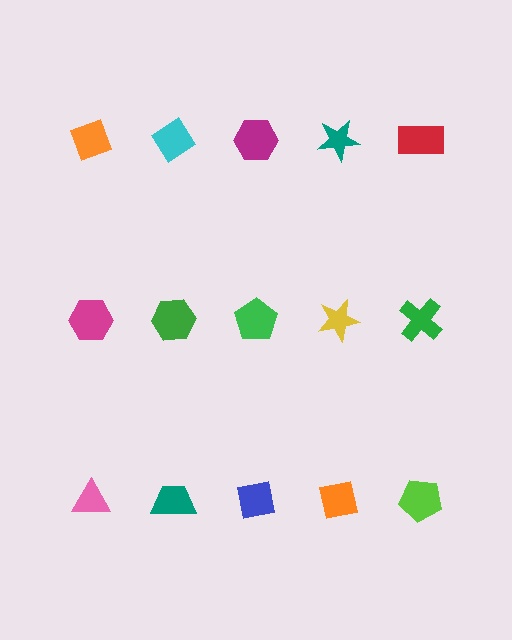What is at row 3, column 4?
An orange square.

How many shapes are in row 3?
5 shapes.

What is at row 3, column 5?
A lime pentagon.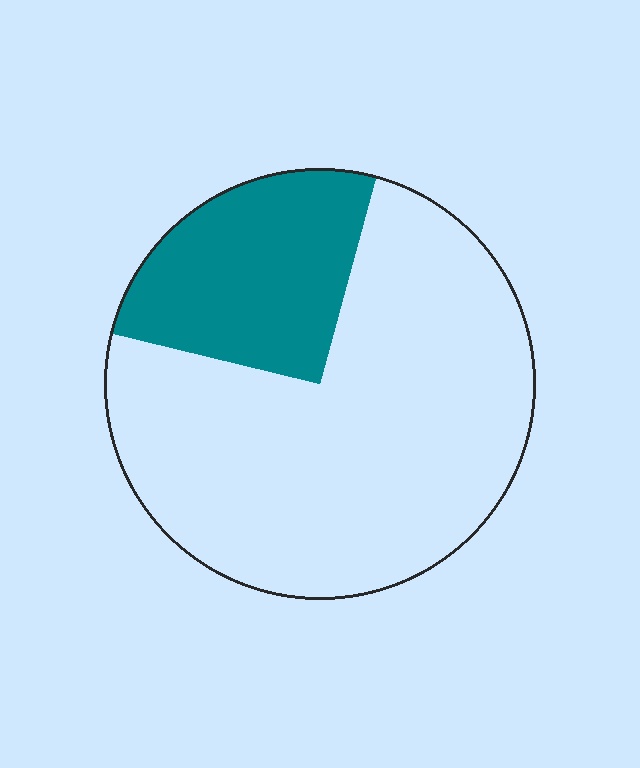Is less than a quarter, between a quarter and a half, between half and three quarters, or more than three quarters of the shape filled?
Between a quarter and a half.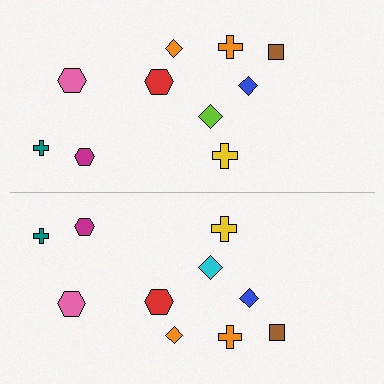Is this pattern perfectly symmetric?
No, the pattern is not perfectly symmetric. The cyan diamond on the bottom side breaks the symmetry — its mirror counterpart is lime.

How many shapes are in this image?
There are 20 shapes in this image.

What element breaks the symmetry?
The cyan diamond on the bottom side breaks the symmetry — its mirror counterpart is lime.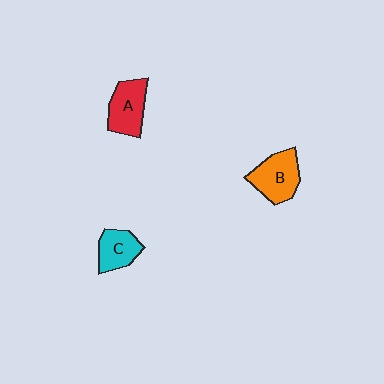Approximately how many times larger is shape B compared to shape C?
Approximately 1.3 times.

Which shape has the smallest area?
Shape C (cyan).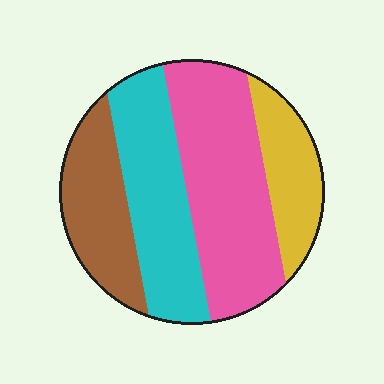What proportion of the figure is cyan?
Cyan takes up about one quarter (1/4) of the figure.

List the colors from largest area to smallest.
From largest to smallest: pink, cyan, brown, yellow.